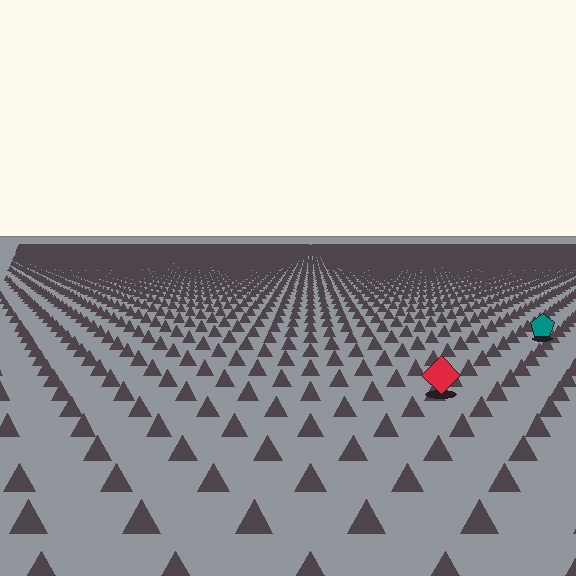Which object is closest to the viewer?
The red diamond is closest. The texture marks near it are larger and more spread out.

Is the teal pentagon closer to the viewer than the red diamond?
No. The red diamond is closer — you can tell from the texture gradient: the ground texture is coarser near it.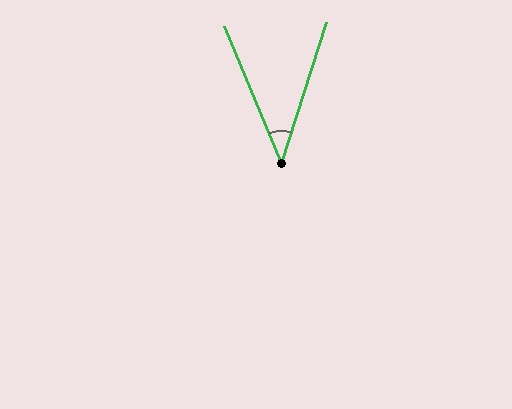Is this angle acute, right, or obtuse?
It is acute.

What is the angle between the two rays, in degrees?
Approximately 40 degrees.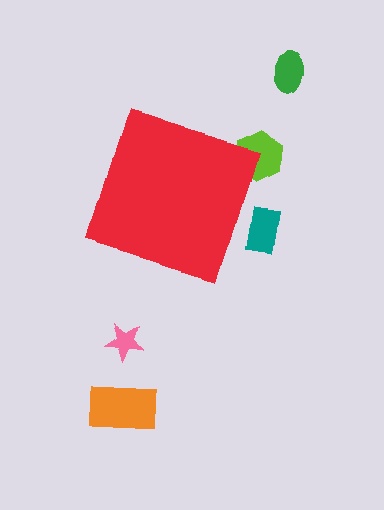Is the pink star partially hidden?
No, the pink star is fully visible.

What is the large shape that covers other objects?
A red diamond.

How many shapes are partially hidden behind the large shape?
2 shapes are partially hidden.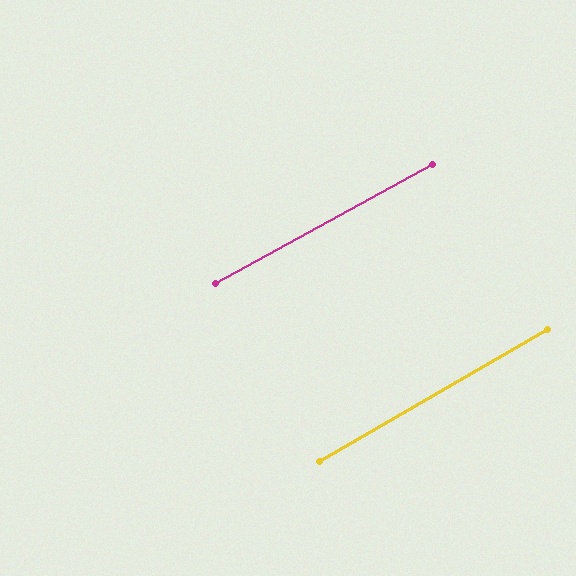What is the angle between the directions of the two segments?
Approximately 1 degree.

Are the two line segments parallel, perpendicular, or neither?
Parallel — their directions differ by only 1.1°.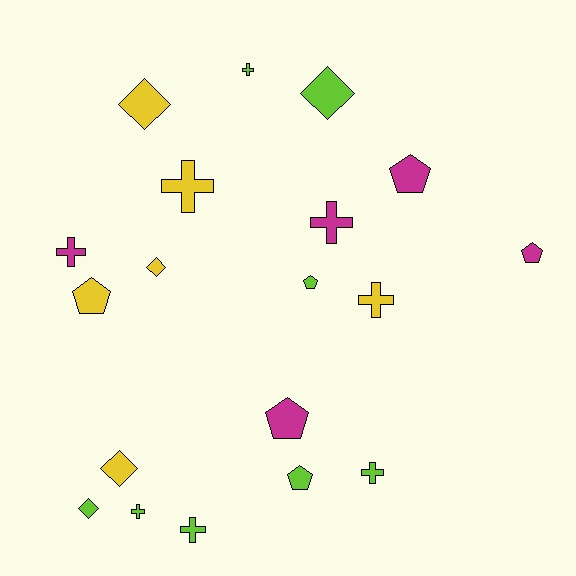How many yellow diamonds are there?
There are 3 yellow diamonds.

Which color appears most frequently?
Lime, with 8 objects.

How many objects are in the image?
There are 19 objects.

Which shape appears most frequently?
Cross, with 8 objects.